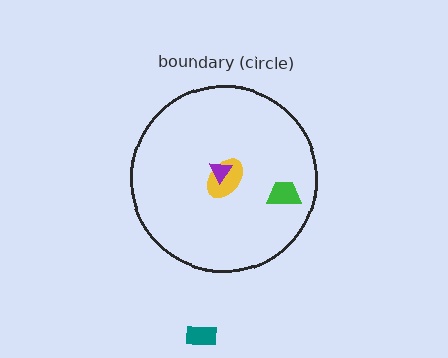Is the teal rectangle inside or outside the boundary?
Outside.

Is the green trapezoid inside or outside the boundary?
Inside.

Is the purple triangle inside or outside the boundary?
Inside.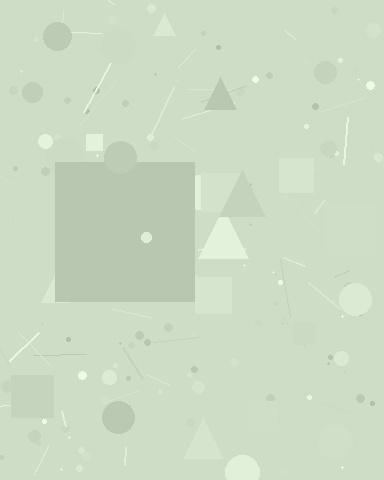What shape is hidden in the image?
A square is hidden in the image.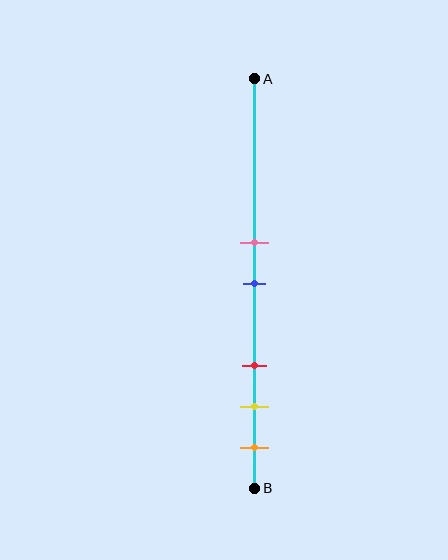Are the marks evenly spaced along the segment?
No, the marks are not evenly spaced.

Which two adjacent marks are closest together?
The pink and blue marks are the closest adjacent pair.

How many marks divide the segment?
There are 5 marks dividing the segment.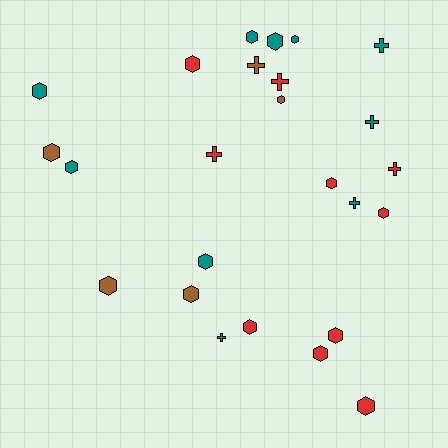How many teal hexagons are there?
There are 6 teal hexagons.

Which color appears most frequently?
Teal, with 10 objects.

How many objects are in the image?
There are 25 objects.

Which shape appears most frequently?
Hexagon, with 17 objects.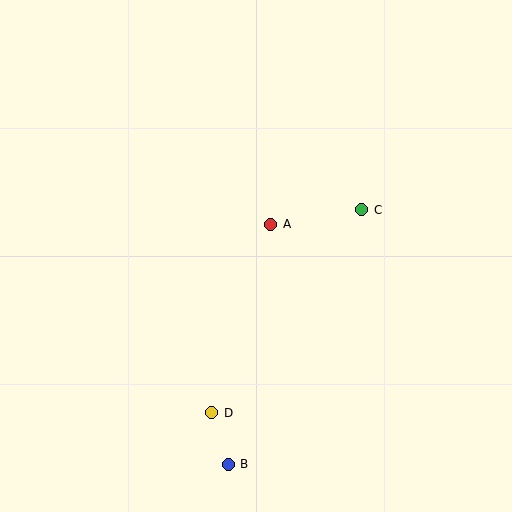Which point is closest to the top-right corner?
Point C is closest to the top-right corner.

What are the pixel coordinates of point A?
Point A is at (271, 224).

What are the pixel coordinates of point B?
Point B is at (228, 464).